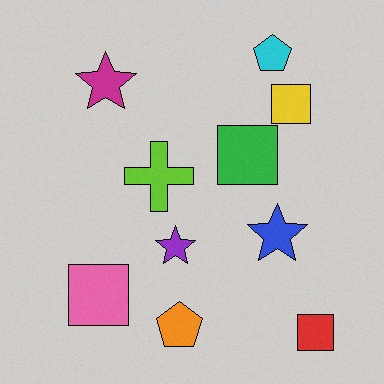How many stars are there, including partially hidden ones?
There are 3 stars.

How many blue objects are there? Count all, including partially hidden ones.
There is 1 blue object.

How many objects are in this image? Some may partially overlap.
There are 10 objects.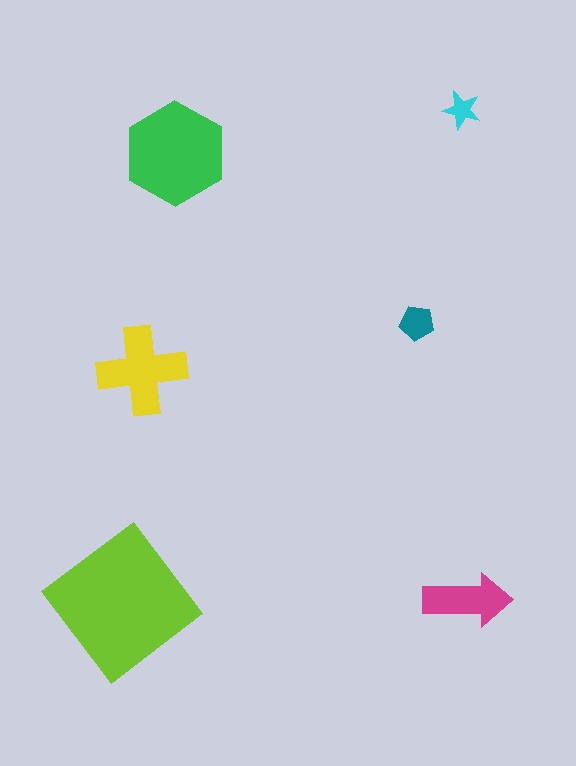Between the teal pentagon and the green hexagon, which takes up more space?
The green hexagon.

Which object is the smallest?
The cyan star.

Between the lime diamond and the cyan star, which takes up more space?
The lime diamond.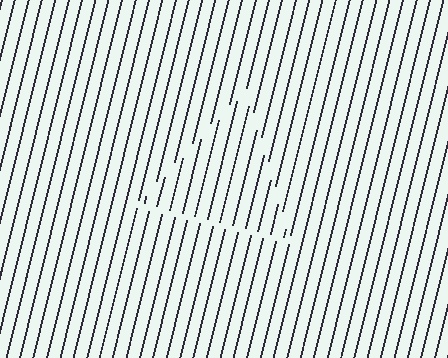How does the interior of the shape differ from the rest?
The interior of the shape contains the same grating, shifted by half a period — the contour is defined by the phase discontinuity where line-ends from the inner and outer gratings abut.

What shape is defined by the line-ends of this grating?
An illusory triangle. The interior of the shape contains the same grating, shifted by half a period — the contour is defined by the phase discontinuity where line-ends from the inner and outer gratings abut.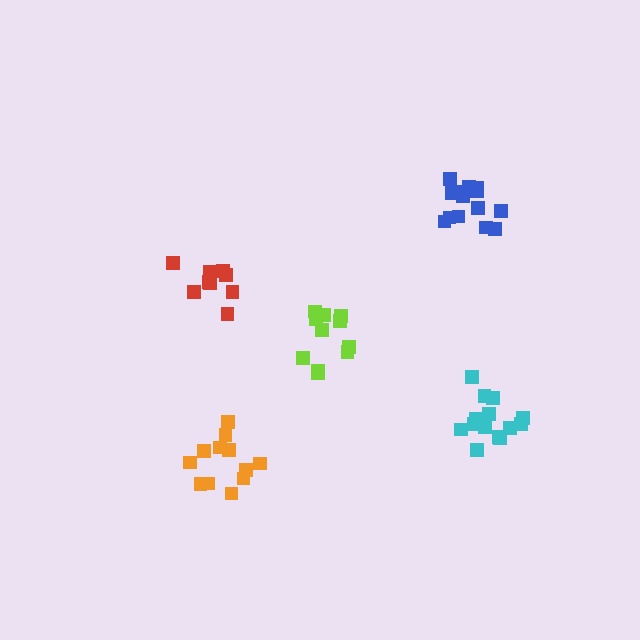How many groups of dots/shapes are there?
There are 5 groups.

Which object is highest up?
The blue cluster is topmost.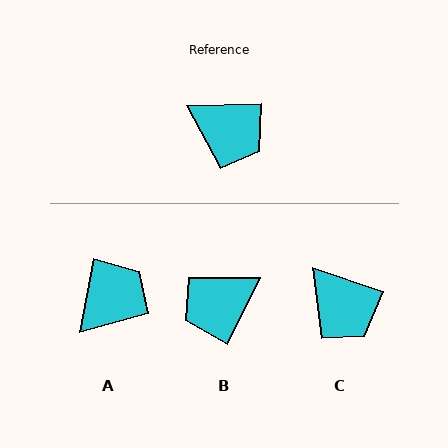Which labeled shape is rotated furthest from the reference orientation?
B, about 118 degrees away.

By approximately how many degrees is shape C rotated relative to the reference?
Approximately 21 degrees clockwise.